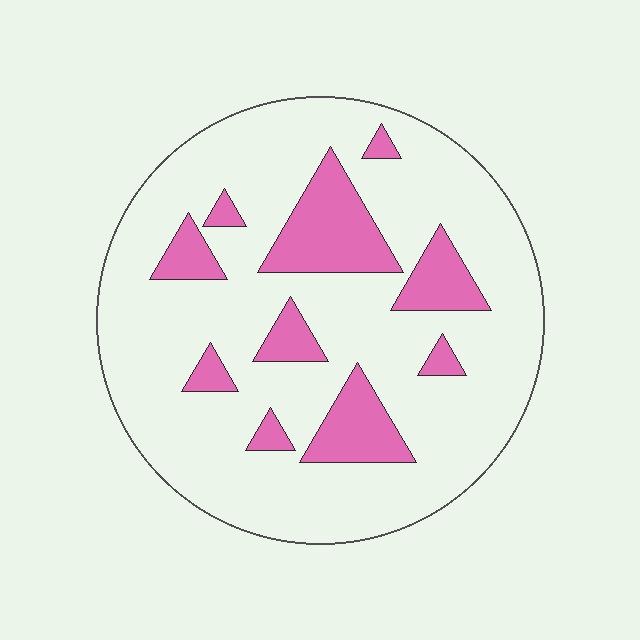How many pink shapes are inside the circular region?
10.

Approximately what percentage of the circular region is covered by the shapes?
Approximately 20%.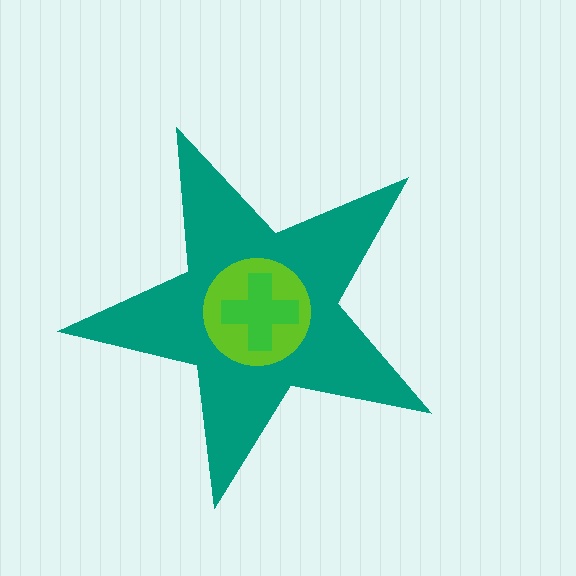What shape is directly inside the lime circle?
The green cross.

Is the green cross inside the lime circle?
Yes.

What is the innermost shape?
The green cross.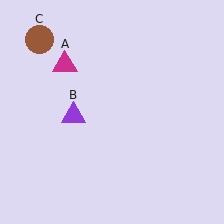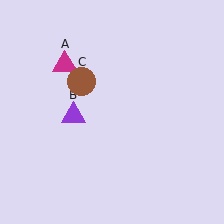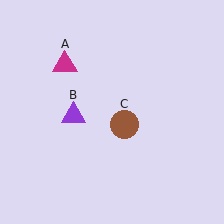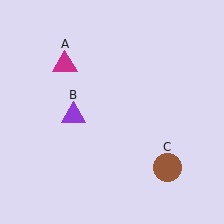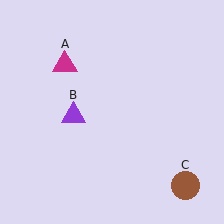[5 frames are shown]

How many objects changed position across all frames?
1 object changed position: brown circle (object C).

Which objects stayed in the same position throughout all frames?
Magenta triangle (object A) and purple triangle (object B) remained stationary.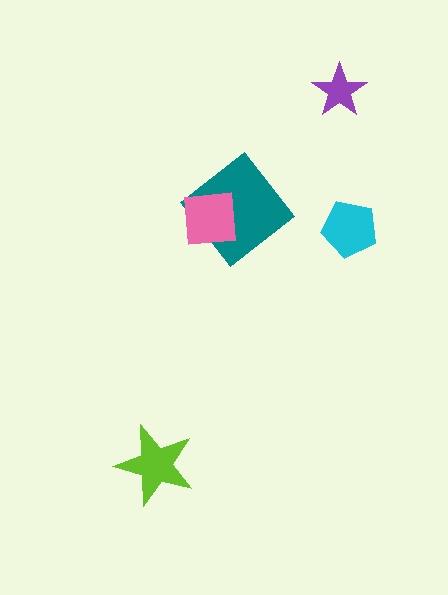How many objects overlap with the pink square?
1 object overlaps with the pink square.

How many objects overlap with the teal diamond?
1 object overlaps with the teal diamond.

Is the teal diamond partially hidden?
Yes, it is partially covered by another shape.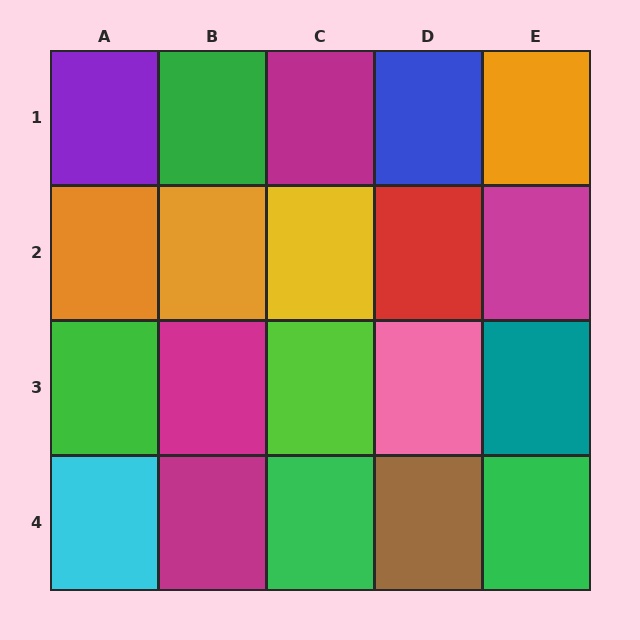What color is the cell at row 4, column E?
Green.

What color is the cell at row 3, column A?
Green.